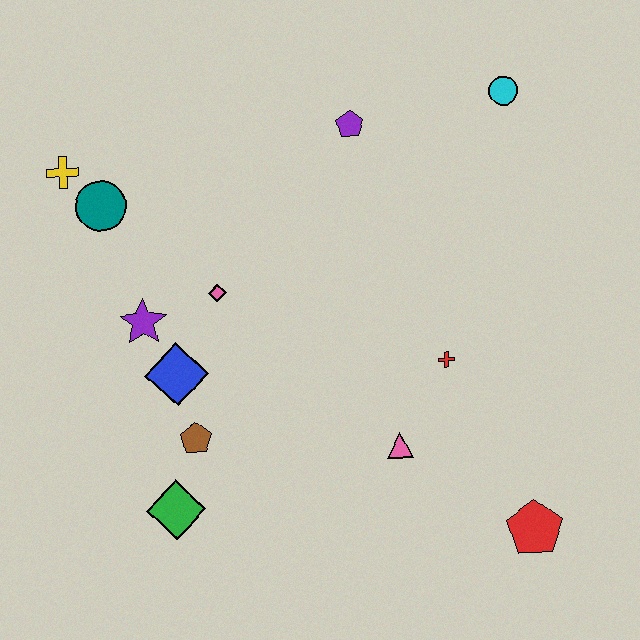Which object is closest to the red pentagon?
The pink triangle is closest to the red pentagon.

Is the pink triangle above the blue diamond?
No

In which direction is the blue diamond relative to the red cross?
The blue diamond is to the left of the red cross.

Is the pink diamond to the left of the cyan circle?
Yes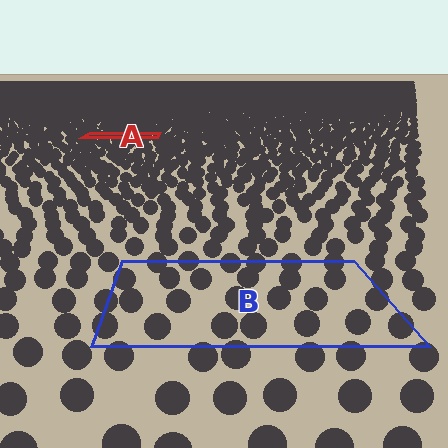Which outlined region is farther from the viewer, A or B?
Region A is farther from the viewer — the texture elements inside it appear smaller and more densely packed.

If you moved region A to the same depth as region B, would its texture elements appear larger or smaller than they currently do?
They would appear larger. At a closer depth, the same texture elements are projected at a bigger on-screen size.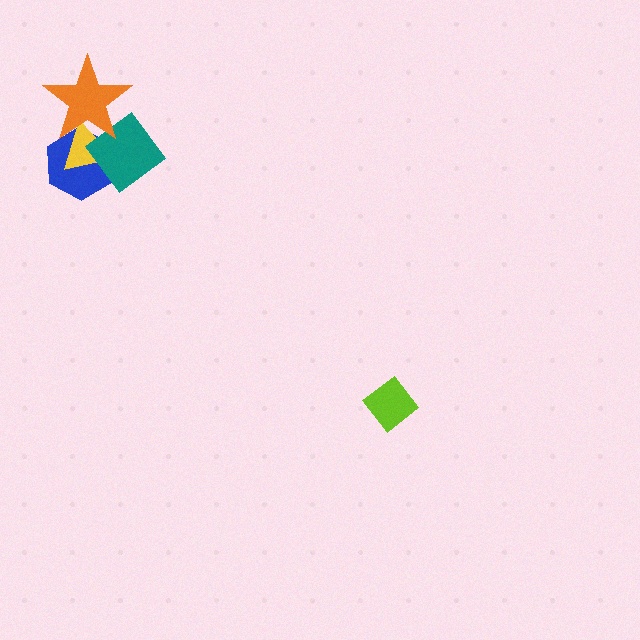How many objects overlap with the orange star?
3 objects overlap with the orange star.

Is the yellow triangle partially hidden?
Yes, it is partially covered by another shape.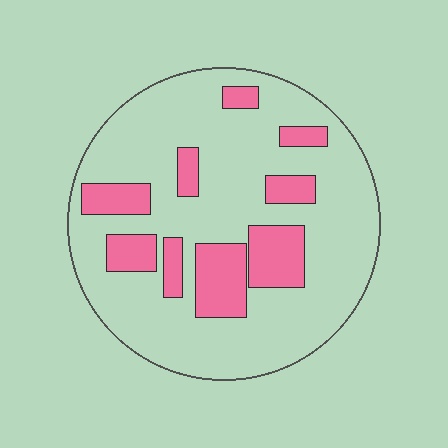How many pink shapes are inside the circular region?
9.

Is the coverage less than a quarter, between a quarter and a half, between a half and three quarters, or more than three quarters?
Less than a quarter.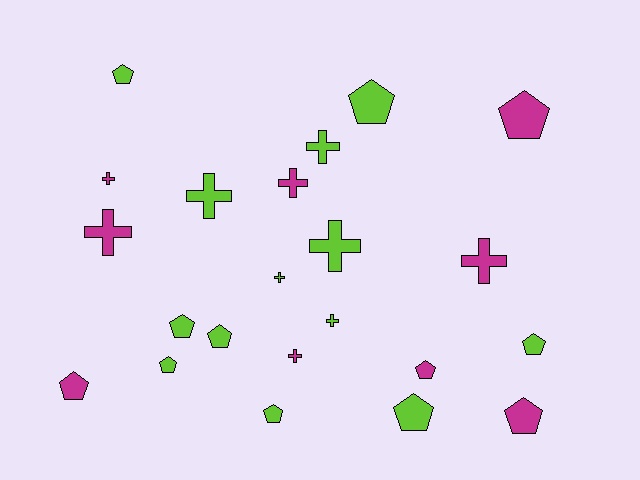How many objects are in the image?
There are 22 objects.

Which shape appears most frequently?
Pentagon, with 12 objects.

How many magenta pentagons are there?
There are 4 magenta pentagons.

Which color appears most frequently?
Lime, with 13 objects.